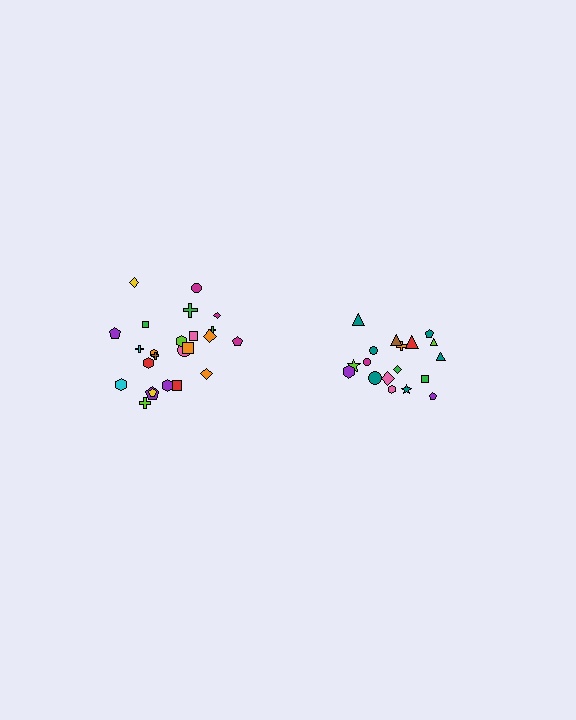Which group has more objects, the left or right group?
The left group.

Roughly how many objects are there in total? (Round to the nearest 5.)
Roughly 45 objects in total.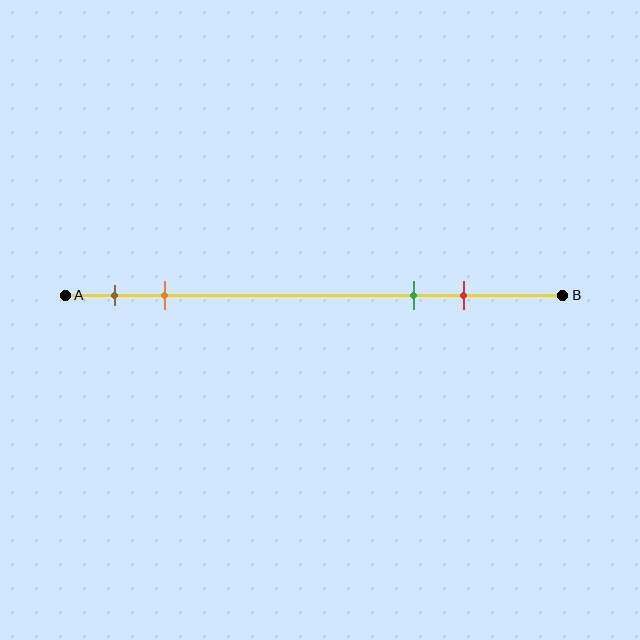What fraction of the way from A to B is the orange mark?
The orange mark is approximately 20% (0.2) of the way from A to B.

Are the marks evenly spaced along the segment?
No, the marks are not evenly spaced.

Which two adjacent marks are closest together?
The brown and orange marks are the closest adjacent pair.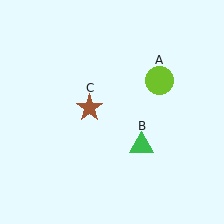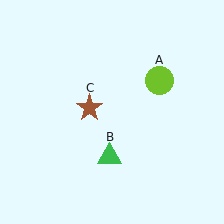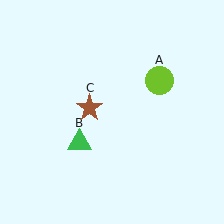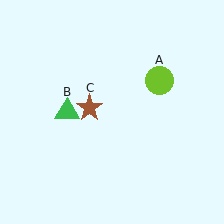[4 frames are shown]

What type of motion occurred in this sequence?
The green triangle (object B) rotated clockwise around the center of the scene.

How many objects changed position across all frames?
1 object changed position: green triangle (object B).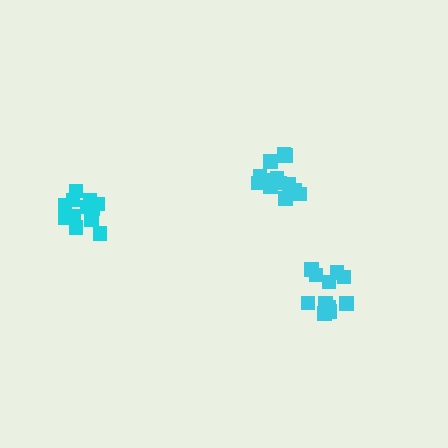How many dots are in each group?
Group 1: 13 dots, Group 2: 11 dots, Group 3: 12 dots (36 total).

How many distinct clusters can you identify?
There are 3 distinct clusters.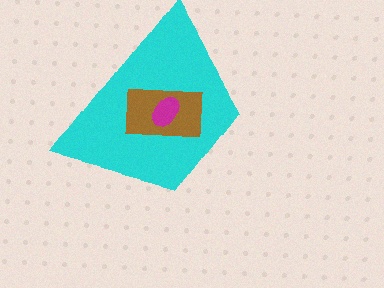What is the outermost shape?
The cyan trapezoid.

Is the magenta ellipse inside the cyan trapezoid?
Yes.